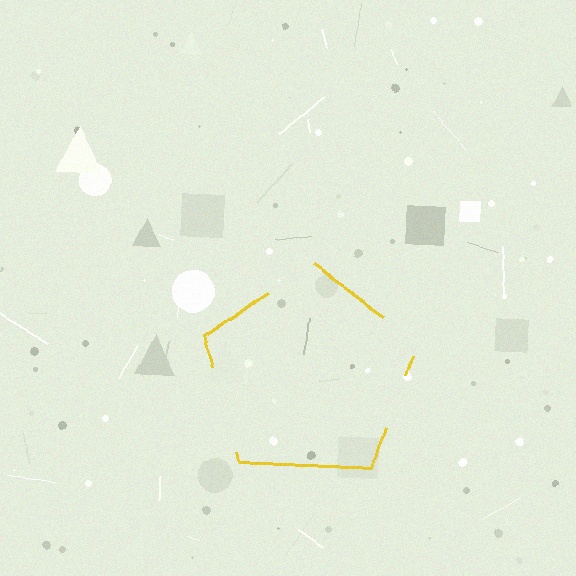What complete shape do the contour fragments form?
The contour fragments form a pentagon.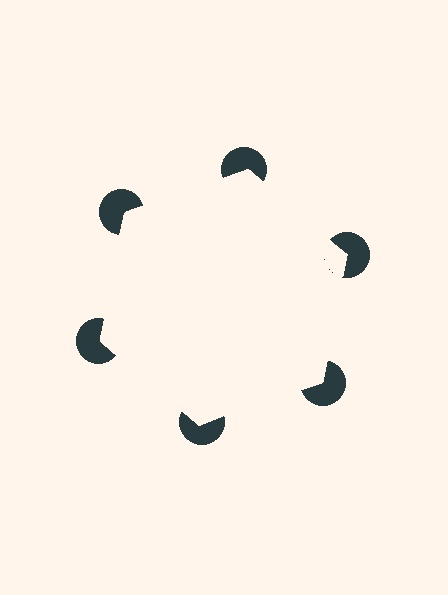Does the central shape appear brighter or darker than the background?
It typically appears slightly brighter than the background, even though no actual brightness change is drawn.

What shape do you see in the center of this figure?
An illusory hexagon — its edges are inferred from the aligned wedge cuts in the pac-man discs, not physically drawn.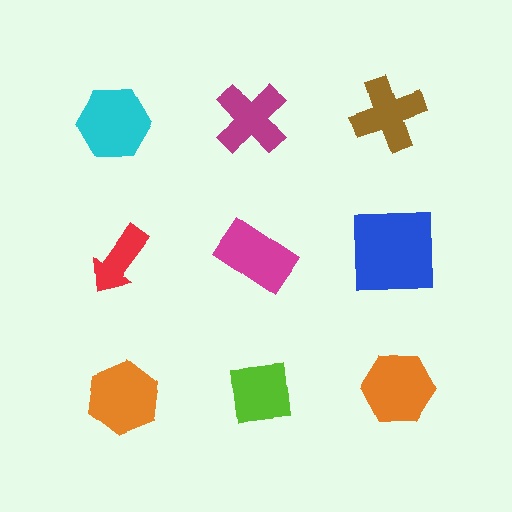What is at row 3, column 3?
An orange hexagon.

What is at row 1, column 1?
A cyan hexagon.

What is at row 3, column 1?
An orange hexagon.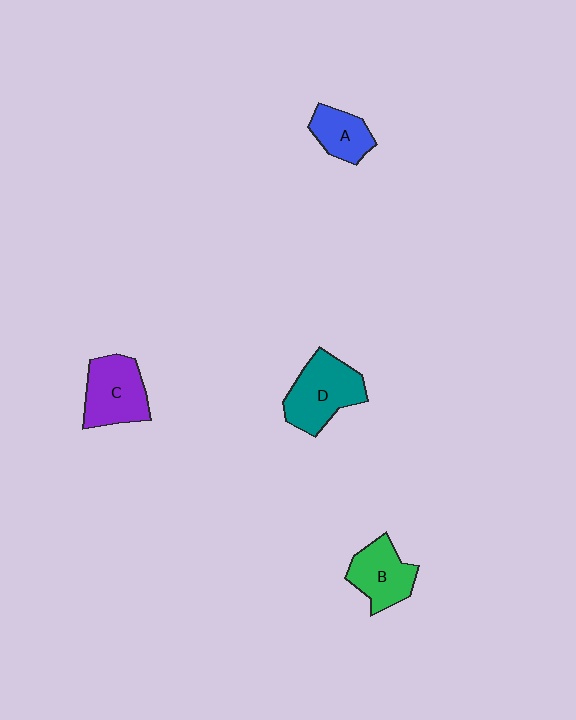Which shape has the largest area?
Shape D (teal).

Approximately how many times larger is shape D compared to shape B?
Approximately 1.3 times.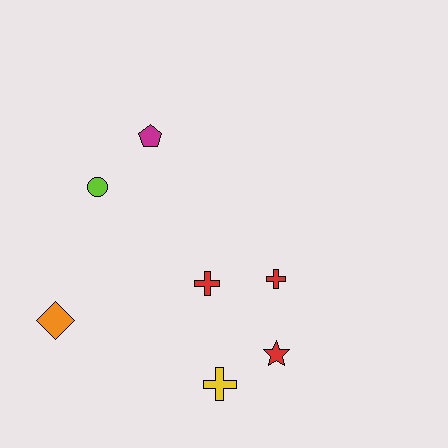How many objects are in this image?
There are 7 objects.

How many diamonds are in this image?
There is 1 diamond.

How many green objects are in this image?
There are no green objects.